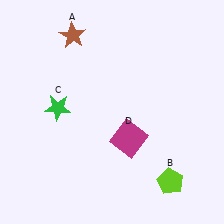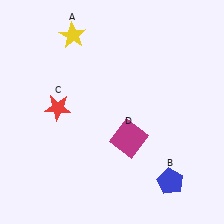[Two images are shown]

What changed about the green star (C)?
In Image 1, C is green. In Image 2, it changed to red.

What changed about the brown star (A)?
In Image 1, A is brown. In Image 2, it changed to yellow.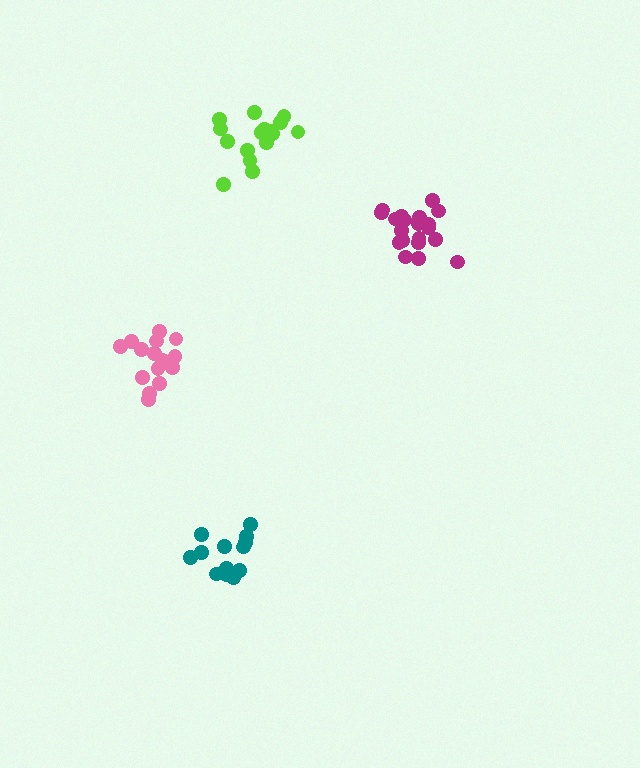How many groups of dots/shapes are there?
There are 4 groups.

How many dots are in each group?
Group 1: 16 dots, Group 2: 15 dots, Group 3: 16 dots, Group 4: 20 dots (67 total).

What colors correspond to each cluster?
The clusters are colored: lime, pink, teal, magenta.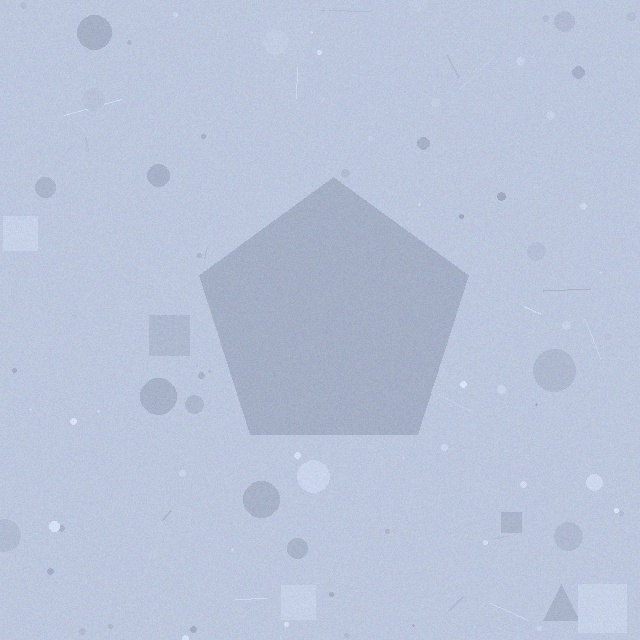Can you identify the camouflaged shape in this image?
The camouflaged shape is a pentagon.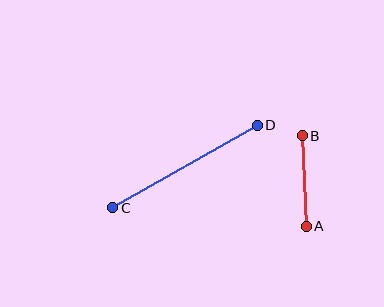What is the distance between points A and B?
The distance is approximately 91 pixels.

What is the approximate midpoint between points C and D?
The midpoint is at approximately (185, 167) pixels.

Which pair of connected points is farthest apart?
Points C and D are farthest apart.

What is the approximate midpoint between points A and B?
The midpoint is at approximately (304, 181) pixels.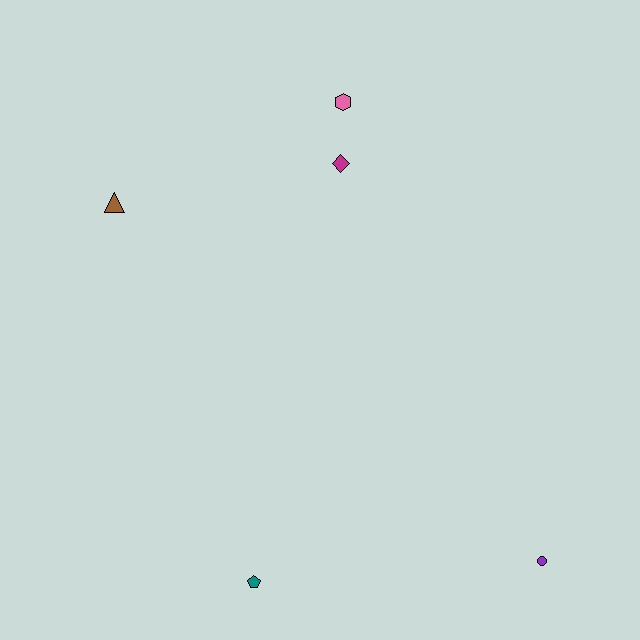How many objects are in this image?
There are 5 objects.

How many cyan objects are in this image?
There are no cyan objects.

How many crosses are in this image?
There are no crosses.